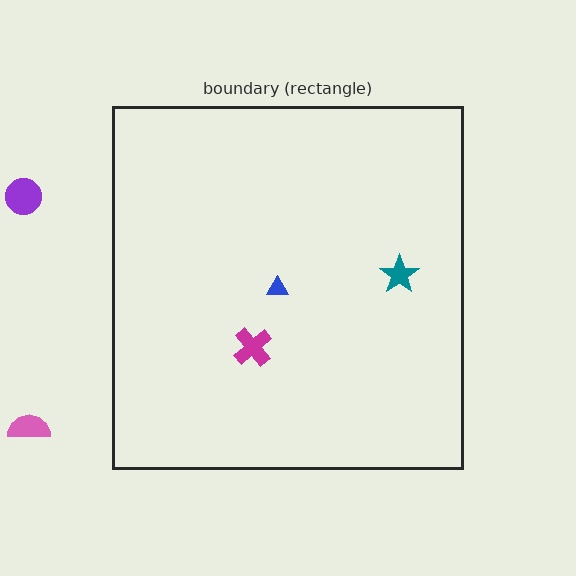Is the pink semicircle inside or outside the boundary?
Outside.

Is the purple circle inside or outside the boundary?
Outside.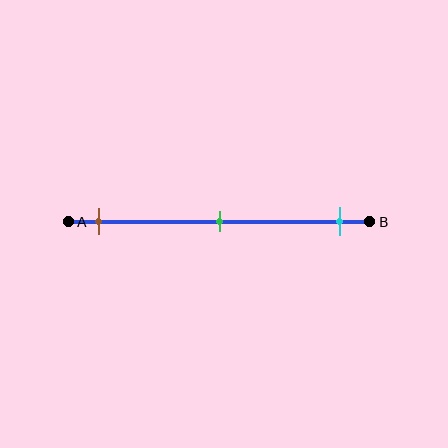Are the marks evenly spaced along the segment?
Yes, the marks are approximately evenly spaced.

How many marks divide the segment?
There are 3 marks dividing the segment.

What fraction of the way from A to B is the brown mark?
The brown mark is approximately 10% (0.1) of the way from A to B.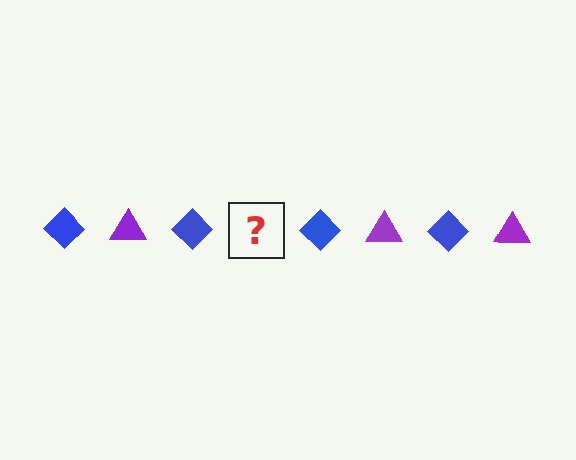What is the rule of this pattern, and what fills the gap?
The rule is that the pattern alternates between blue diamond and purple triangle. The gap should be filled with a purple triangle.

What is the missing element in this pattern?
The missing element is a purple triangle.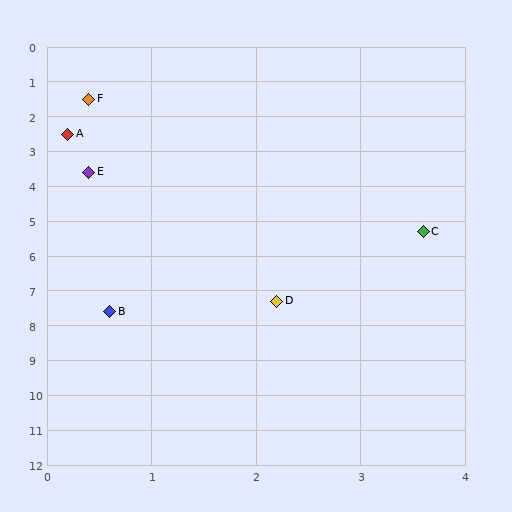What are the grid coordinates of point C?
Point C is at approximately (3.6, 5.3).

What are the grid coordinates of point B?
Point B is at approximately (0.6, 7.6).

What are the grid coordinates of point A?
Point A is at approximately (0.2, 2.5).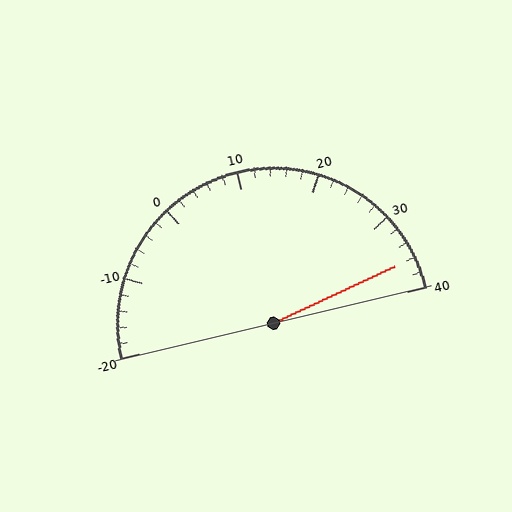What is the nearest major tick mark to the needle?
The nearest major tick mark is 40.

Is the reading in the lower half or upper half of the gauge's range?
The reading is in the upper half of the range (-20 to 40).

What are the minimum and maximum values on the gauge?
The gauge ranges from -20 to 40.